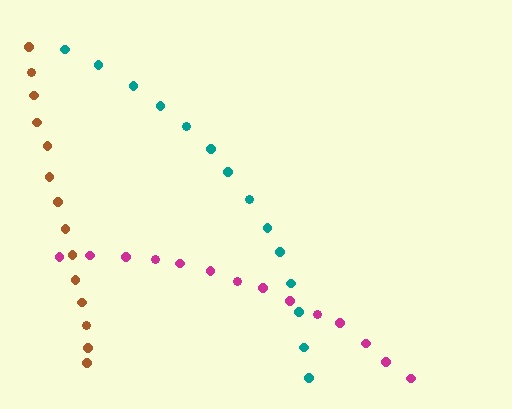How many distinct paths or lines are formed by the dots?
There are 3 distinct paths.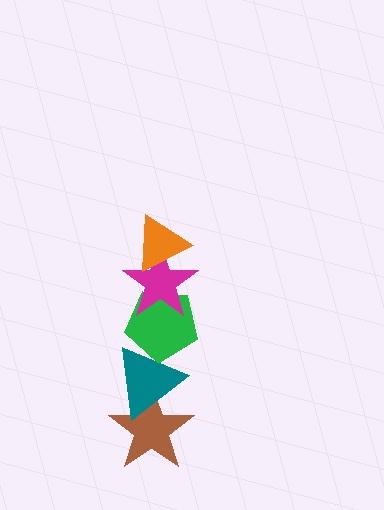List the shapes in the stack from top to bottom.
From top to bottom: the orange triangle, the magenta star, the green pentagon, the teal triangle, the brown star.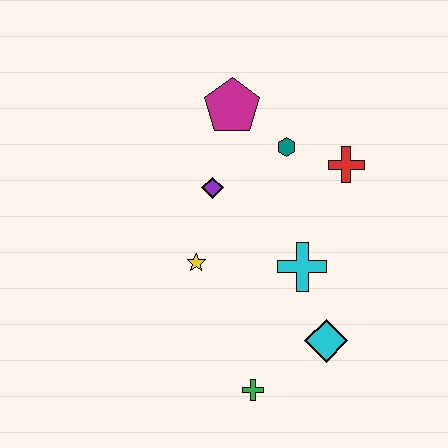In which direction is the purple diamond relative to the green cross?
The purple diamond is above the green cross.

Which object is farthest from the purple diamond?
The green cross is farthest from the purple diamond.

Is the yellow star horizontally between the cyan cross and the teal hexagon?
No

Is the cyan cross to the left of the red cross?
Yes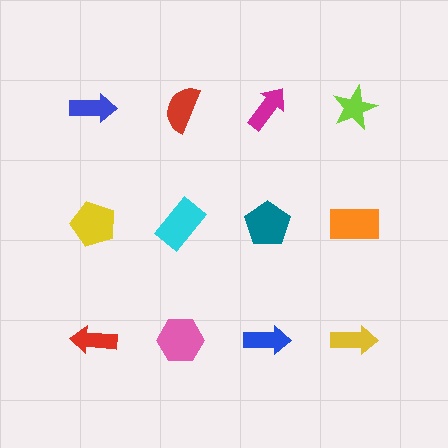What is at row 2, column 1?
A yellow pentagon.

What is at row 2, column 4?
An orange rectangle.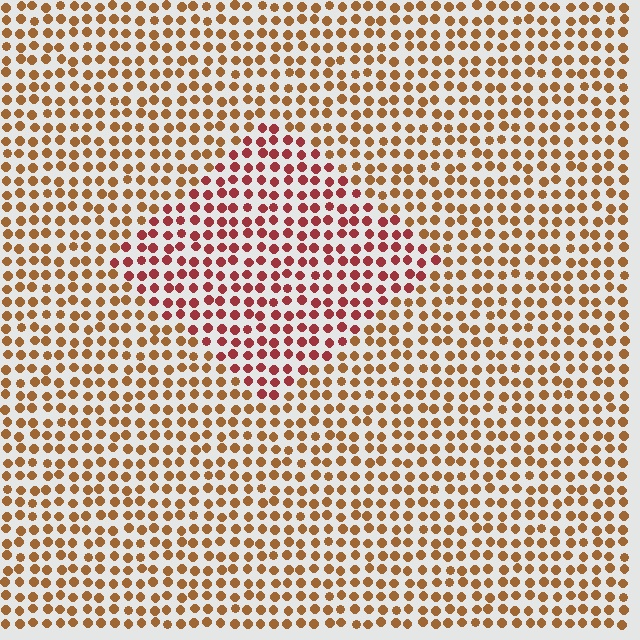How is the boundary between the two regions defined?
The boundary is defined purely by a slight shift in hue (about 34 degrees). Spacing, size, and orientation are identical on both sides.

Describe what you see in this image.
The image is filled with small brown elements in a uniform arrangement. A diamond-shaped region is visible where the elements are tinted to a slightly different hue, forming a subtle color boundary.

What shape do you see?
I see a diamond.